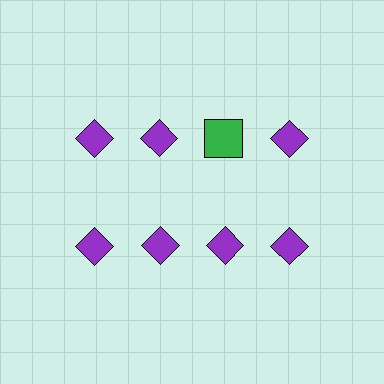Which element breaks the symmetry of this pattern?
The green square in the top row, center column breaks the symmetry. All other shapes are purple diamonds.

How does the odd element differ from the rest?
It differs in both color (green instead of purple) and shape (square instead of diamond).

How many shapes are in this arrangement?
There are 8 shapes arranged in a grid pattern.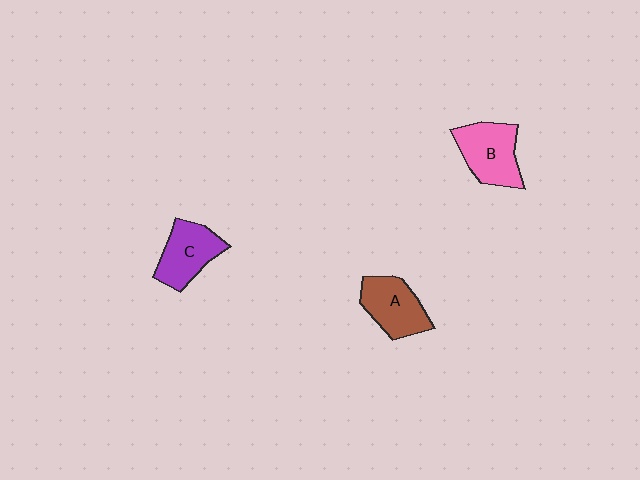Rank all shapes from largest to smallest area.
From largest to smallest: B (pink), A (brown), C (purple).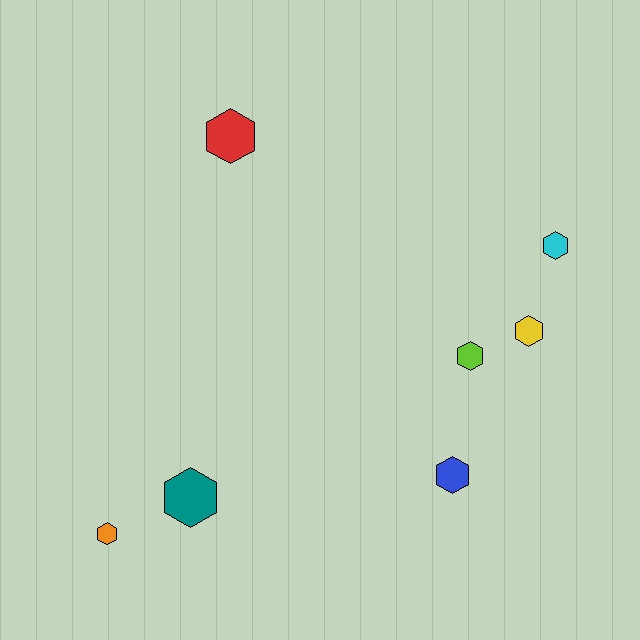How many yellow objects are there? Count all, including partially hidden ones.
There is 1 yellow object.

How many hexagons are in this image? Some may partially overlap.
There are 7 hexagons.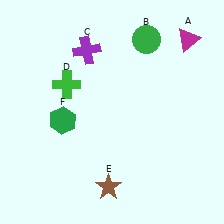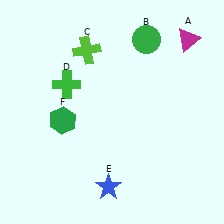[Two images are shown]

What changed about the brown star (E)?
In Image 1, E is brown. In Image 2, it changed to blue.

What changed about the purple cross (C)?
In Image 1, C is purple. In Image 2, it changed to lime.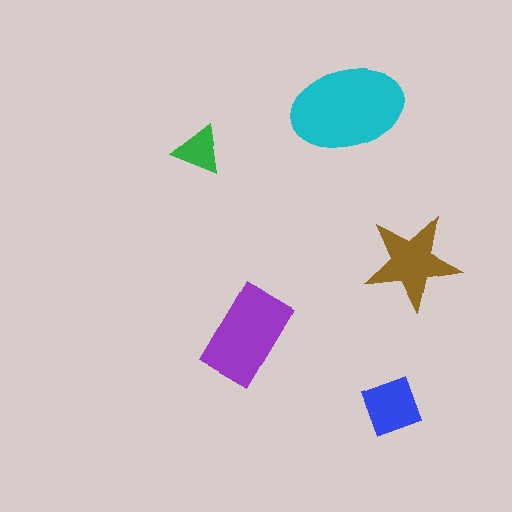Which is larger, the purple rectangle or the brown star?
The purple rectangle.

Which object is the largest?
The cyan ellipse.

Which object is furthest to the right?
The brown star is rightmost.